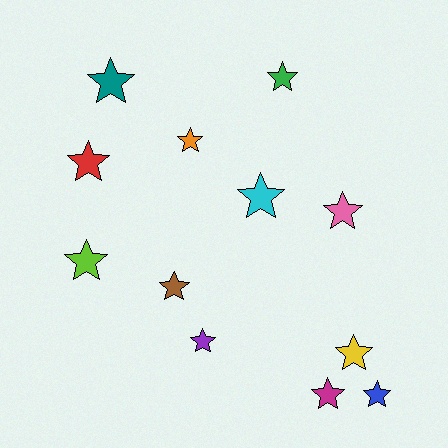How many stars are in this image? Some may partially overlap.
There are 12 stars.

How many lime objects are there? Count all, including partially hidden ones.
There is 1 lime object.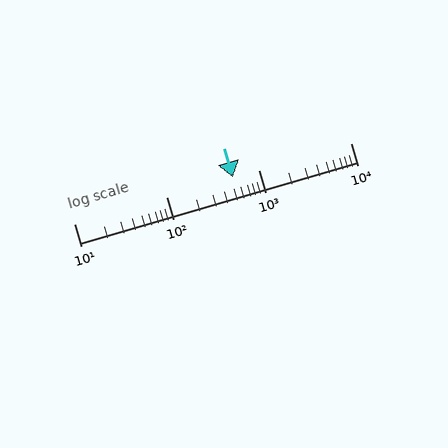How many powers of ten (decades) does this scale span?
The scale spans 3 decades, from 10 to 10000.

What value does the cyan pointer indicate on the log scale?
The pointer indicates approximately 530.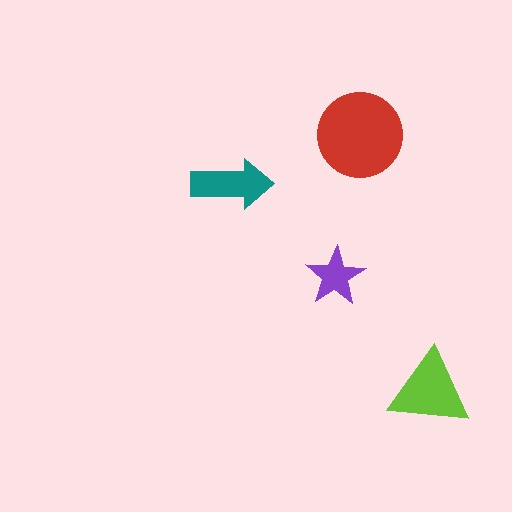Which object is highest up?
The red circle is topmost.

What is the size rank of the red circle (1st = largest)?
1st.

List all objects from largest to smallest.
The red circle, the lime triangle, the teal arrow, the purple star.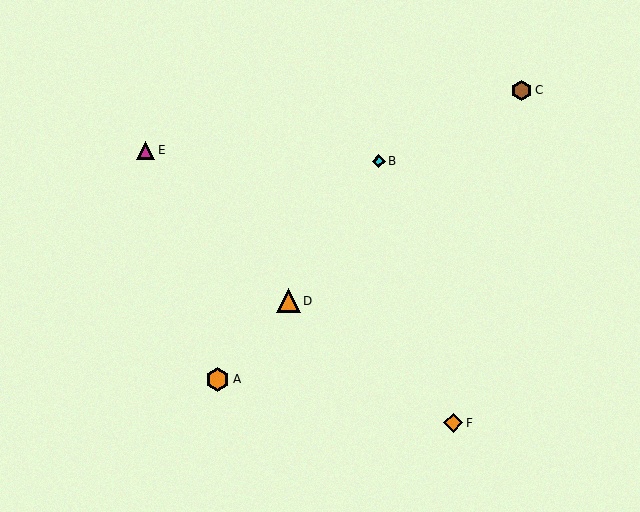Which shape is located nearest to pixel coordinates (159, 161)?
The magenta triangle (labeled E) at (146, 150) is nearest to that location.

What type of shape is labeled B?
Shape B is a cyan diamond.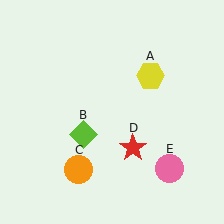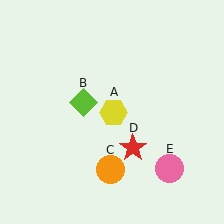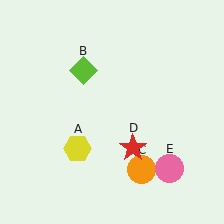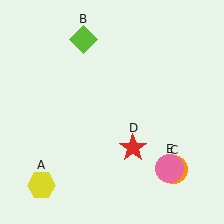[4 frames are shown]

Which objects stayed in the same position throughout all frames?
Red star (object D) and pink circle (object E) remained stationary.